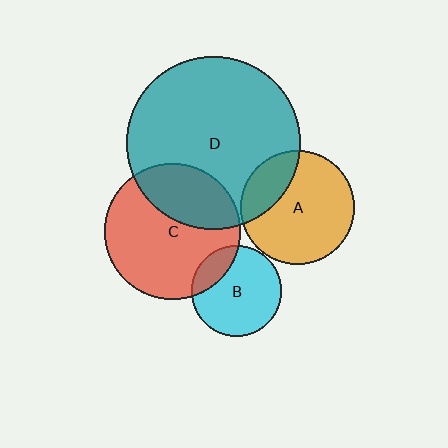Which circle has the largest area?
Circle D (teal).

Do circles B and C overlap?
Yes.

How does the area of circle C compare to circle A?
Approximately 1.4 times.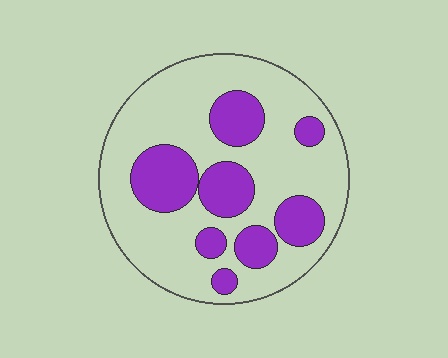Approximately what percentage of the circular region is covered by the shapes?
Approximately 30%.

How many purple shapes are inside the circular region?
8.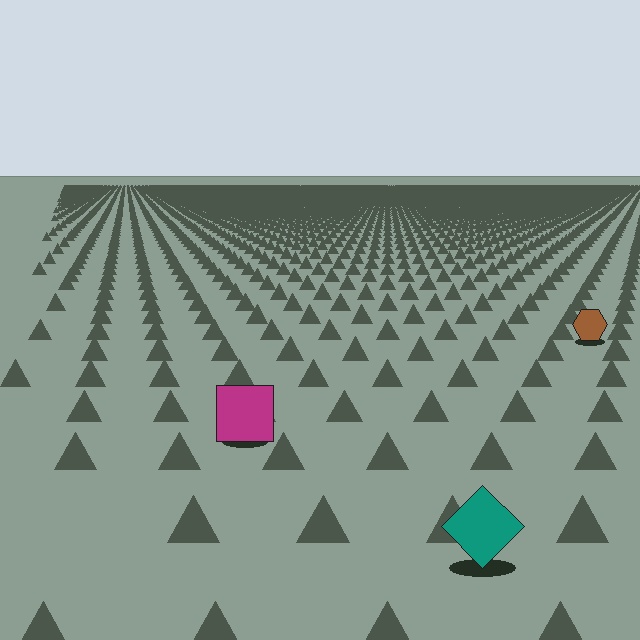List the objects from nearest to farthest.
From nearest to farthest: the teal diamond, the magenta square, the brown hexagon.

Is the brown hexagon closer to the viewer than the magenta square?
No. The magenta square is closer — you can tell from the texture gradient: the ground texture is coarser near it.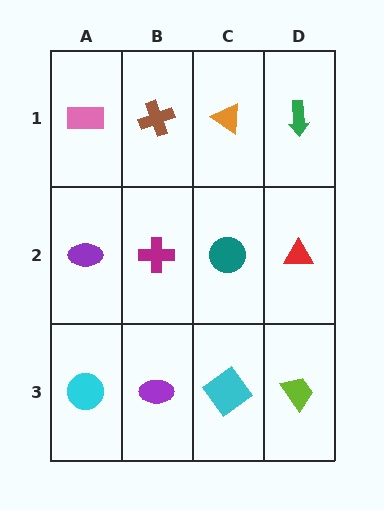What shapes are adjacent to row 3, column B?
A magenta cross (row 2, column B), a cyan circle (row 3, column A), a cyan diamond (row 3, column C).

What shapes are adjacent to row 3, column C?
A teal circle (row 2, column C), a purple ellipse (row 3, column B), a lime trapezoid (row 3, column D).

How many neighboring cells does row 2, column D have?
3.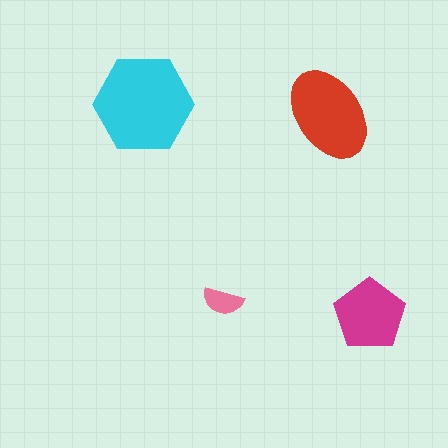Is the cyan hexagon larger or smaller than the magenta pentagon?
Larger.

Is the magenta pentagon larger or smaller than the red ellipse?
Smaller.